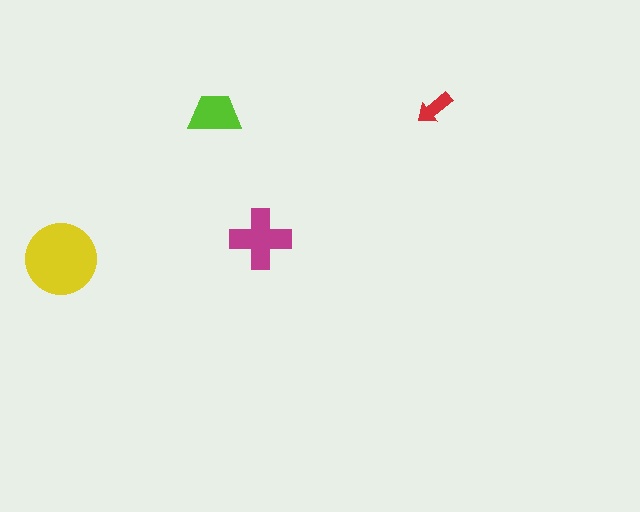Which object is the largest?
The yellow circle.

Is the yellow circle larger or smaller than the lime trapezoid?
Larger.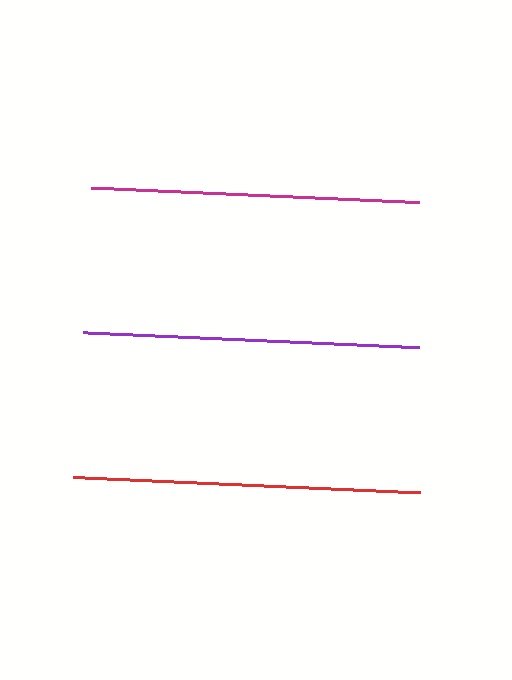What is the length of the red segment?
The red segment is approximately 348 pixels long.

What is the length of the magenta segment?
The magenta segment is approximately 329 pixels long.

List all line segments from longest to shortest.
From longest to shortest: red, purple, magenta.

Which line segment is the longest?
The red line is the longest at approximately 348 pixels.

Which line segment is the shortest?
The magenta line is the shortest at approximately 329 pixels.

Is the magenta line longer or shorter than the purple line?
The purple line is longer than the magenta line.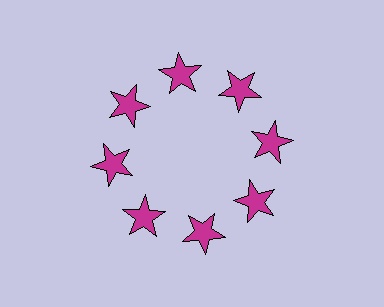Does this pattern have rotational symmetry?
Yes, this pattern has 8-fold rotational symmetry. It looks the same after rotating 45 degrees around the center.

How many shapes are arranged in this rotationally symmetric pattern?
There are 8 shapes, arranged in 8 groups of 1.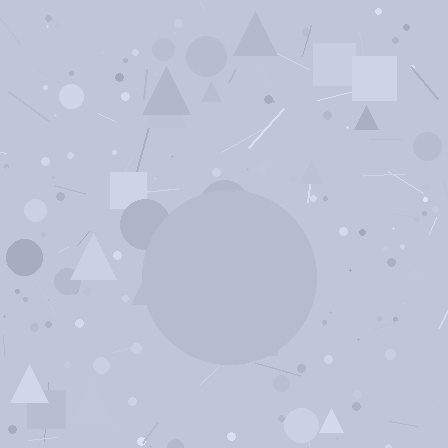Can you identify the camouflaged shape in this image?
The camouflaged shape is a circle.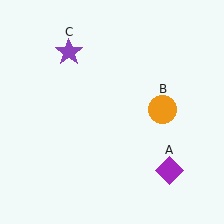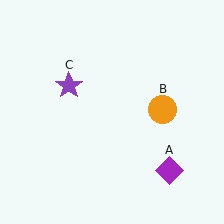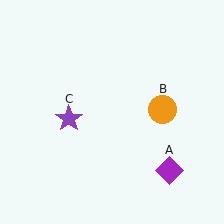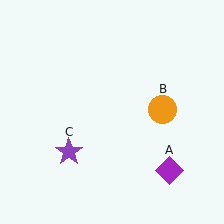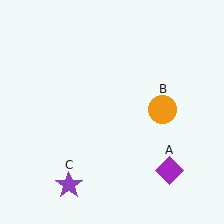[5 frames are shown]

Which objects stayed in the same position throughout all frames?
Purple diamond (object A) and orange circle (object B) remained stationary.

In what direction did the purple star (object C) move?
The purple star (object C) moved down.